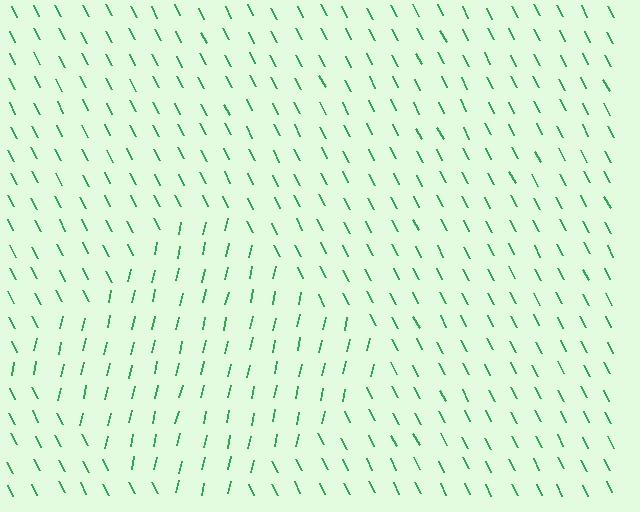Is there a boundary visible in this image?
Yes, there is a texture boundary formed by a change in line orientation.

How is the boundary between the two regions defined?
The boundary is defined purely by a change in line orientation (approximately 39 degrees difference). All lines are the same color and thickness.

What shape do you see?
I see a diamond.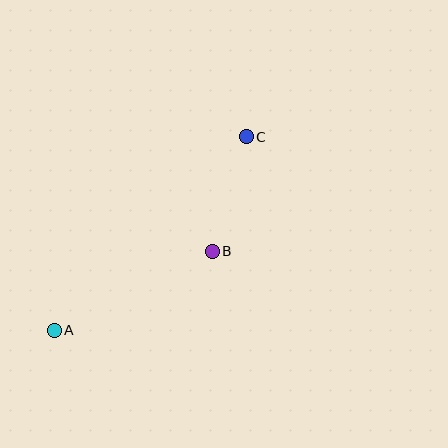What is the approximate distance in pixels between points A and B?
The distance between A and B is approximately 177 pixels.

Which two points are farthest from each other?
Points A and C are farthest from each other.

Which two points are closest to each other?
Points B and C are closest to each other.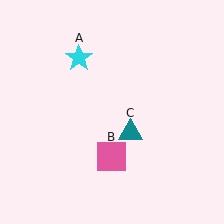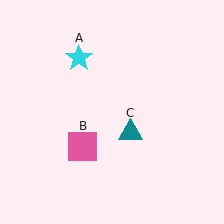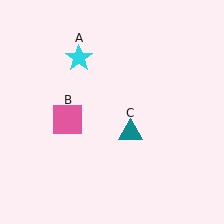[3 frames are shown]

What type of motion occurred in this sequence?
The pink square (object B) rotated clockwise around the center of the scene.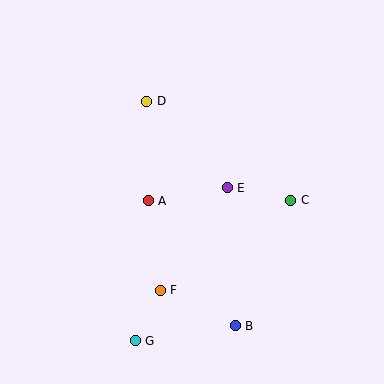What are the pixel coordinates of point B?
Point B is at (235, 326).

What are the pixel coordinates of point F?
Point F is at (160, 290).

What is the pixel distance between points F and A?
The distance between F and A is 90 pixels.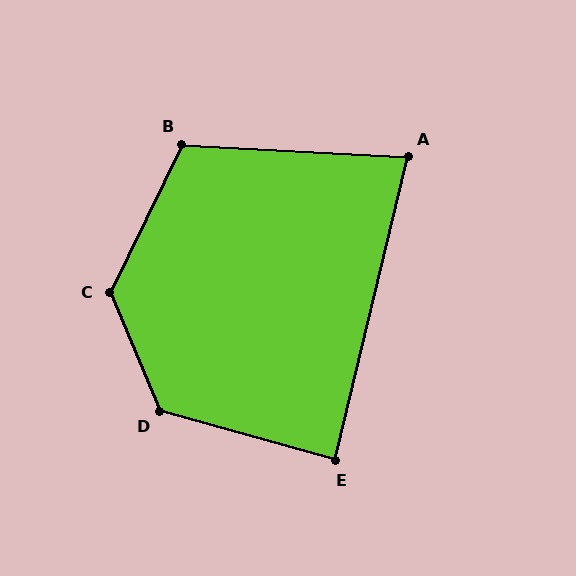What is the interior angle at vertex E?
Approximately 88 degrees (approximately right).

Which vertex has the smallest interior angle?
A, at approximately 79 degrees.